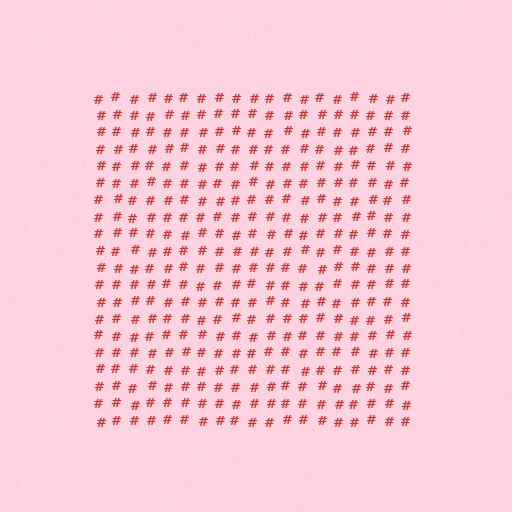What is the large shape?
The large shape is a square.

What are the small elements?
The small elements are hash symbols.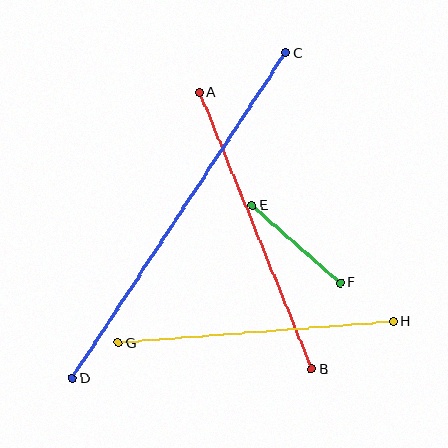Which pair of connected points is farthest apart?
Points C and D are farthest apart.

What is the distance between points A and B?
The distance is approximately 299 pixels.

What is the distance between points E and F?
The distance is approximately 118 pixels.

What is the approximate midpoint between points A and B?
The midpoint is at approximately (256, 231) pixels.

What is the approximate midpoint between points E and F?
The midpoint is at approximately (296, 244) pixels.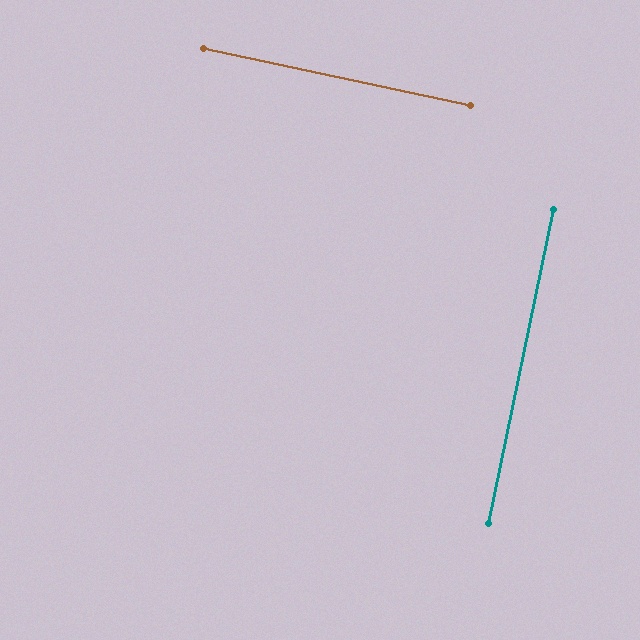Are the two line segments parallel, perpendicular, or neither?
Perpendicular — they meet at approximately 90°.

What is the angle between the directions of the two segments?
Approximately 90 degrees.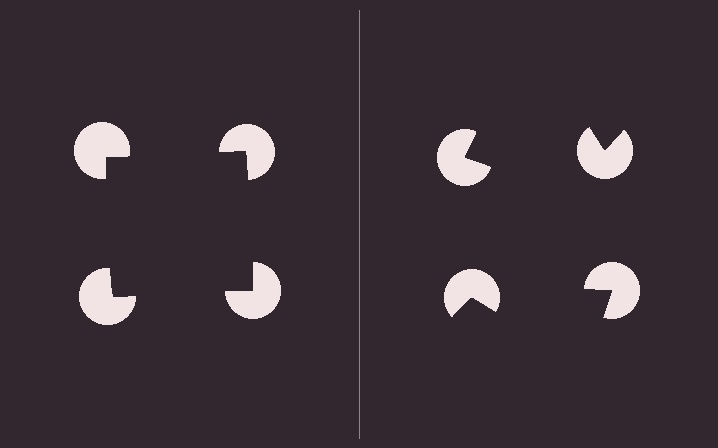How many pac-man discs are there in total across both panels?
8 — 4 on each side.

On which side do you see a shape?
An illusory square appears on the left side. On the right side the wedge cuts are rotated, so no coherent shape forms.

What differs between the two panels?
The pac-man discs are positioned identically on both sides; only the wedge orientations differ. On the left they align to a square; on the right they are misaligned.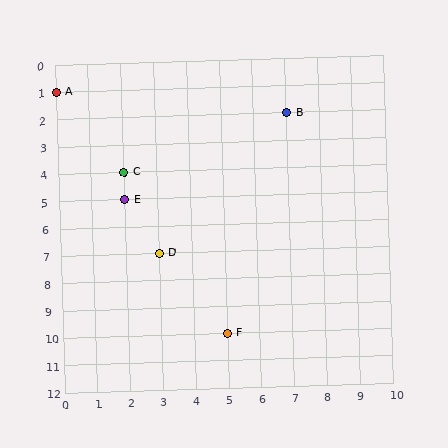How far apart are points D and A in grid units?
Points D and A are 3 columns and 6 rows apart (about 6.7 grid units diagonally).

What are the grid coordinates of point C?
Point C is at grid coordinates (2, 4).